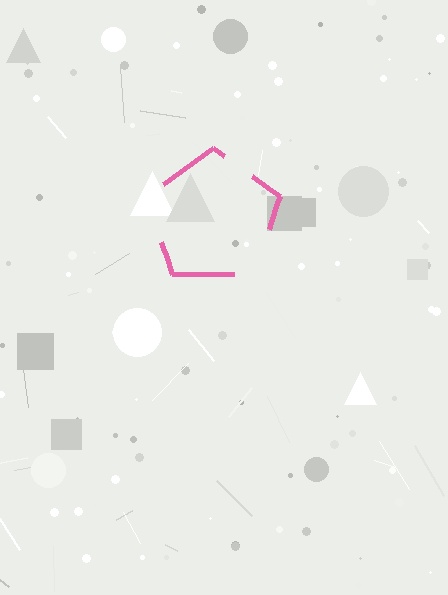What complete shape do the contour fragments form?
The contour fragments form a pentagon.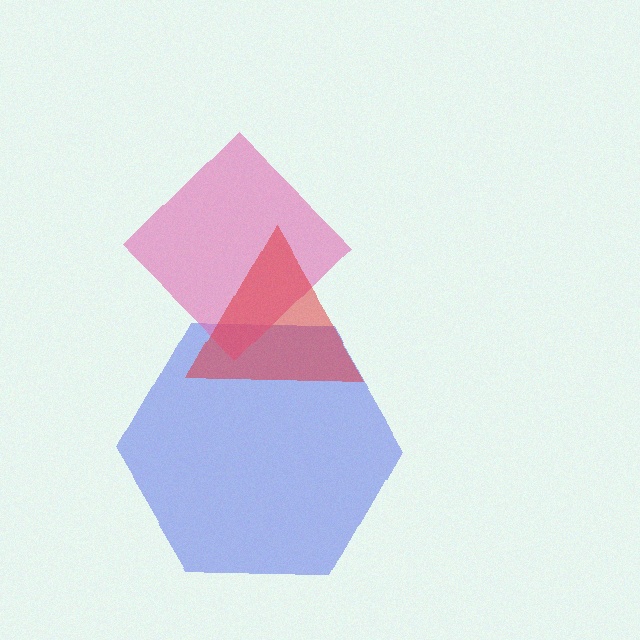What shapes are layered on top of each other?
The layered shapes are: a blue hexagon, a pink diamond, a red triangle.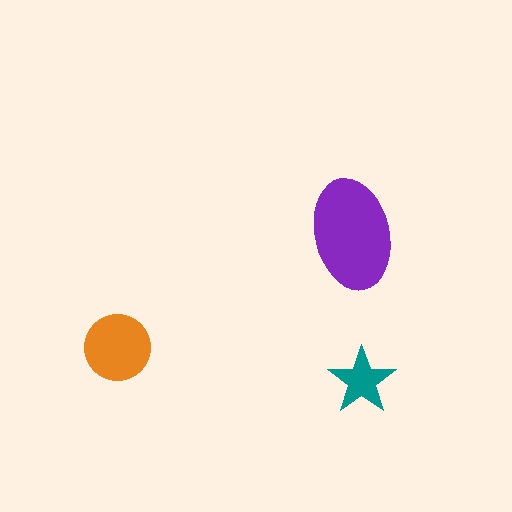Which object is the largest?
The purple ellipse.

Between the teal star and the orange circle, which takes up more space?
The orange circle.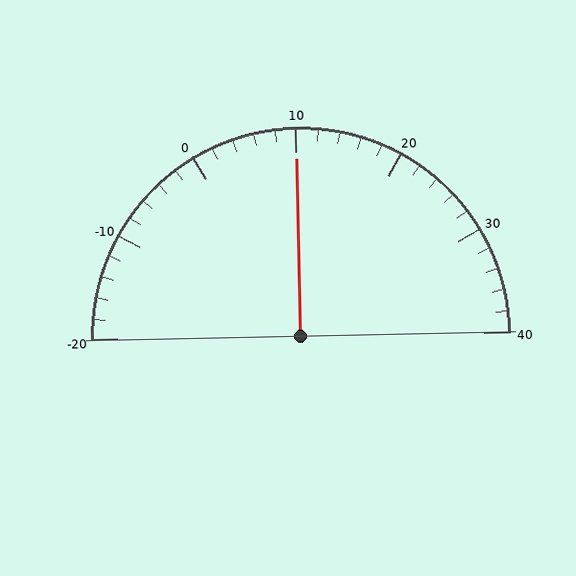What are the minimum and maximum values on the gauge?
The gauge ranges from -20 to 40.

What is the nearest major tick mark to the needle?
The nearest major tick mark is 10.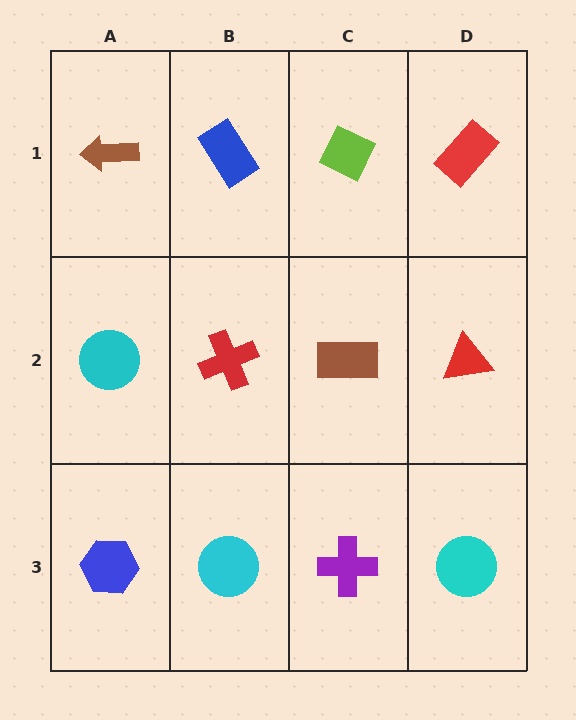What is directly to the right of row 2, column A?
A red cross.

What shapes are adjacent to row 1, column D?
A red triangle (row 2, column D), a lime diamond (row 1, column C).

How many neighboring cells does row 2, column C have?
4.